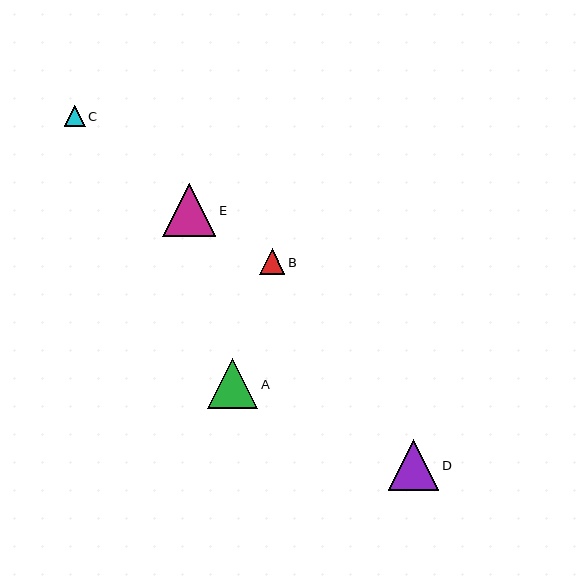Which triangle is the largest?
Triangle E is the largest with a size of approximately 53 pixels.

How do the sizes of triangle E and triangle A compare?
Triangle E and triangle A are approximately the same size.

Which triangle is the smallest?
Triangle C is the smallest with a size of approximately 21 pixels.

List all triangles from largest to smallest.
From largest to smallest: E, D, A, B, C.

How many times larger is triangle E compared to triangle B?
Triangle E is approximately 2.1 times the size of triangle B.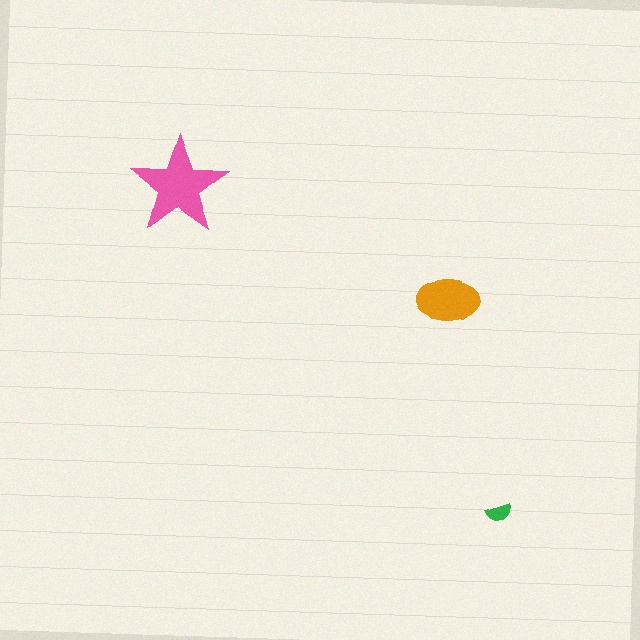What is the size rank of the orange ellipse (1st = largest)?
2nd.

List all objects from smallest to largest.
The green semicircle, the orange ellipse, the pink star.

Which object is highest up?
The pink star is topmost.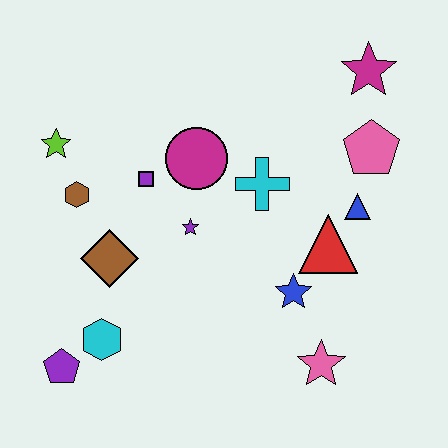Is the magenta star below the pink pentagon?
No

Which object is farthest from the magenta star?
The purple pentagon is farthest from the magenta star.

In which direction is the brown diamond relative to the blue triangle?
The brown diamond is to the left of the blue triangle.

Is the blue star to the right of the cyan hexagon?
Yes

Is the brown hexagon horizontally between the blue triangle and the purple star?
No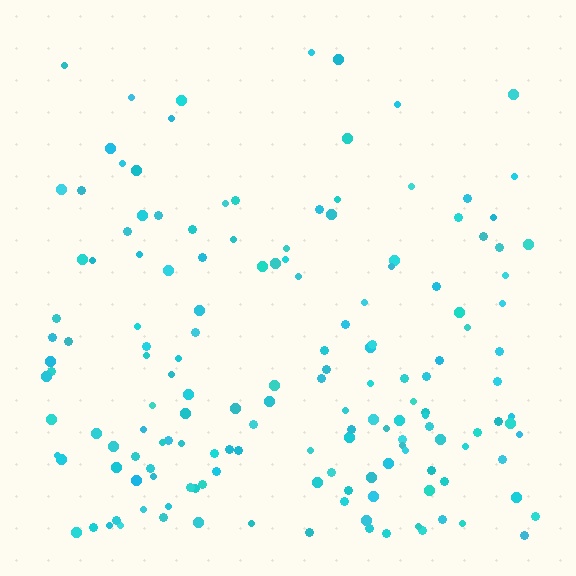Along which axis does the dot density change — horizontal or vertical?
Vertical.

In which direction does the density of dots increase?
From top to bottom, with the bottom side densest.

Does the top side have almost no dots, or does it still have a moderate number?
Still a moderate number, just noticeably fewer than the bottom.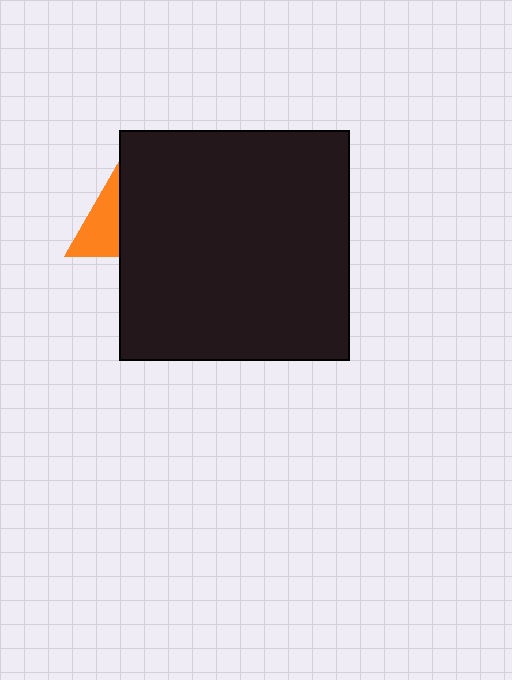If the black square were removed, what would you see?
You would see the complete orange triangle.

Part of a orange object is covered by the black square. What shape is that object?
It is a triangle.